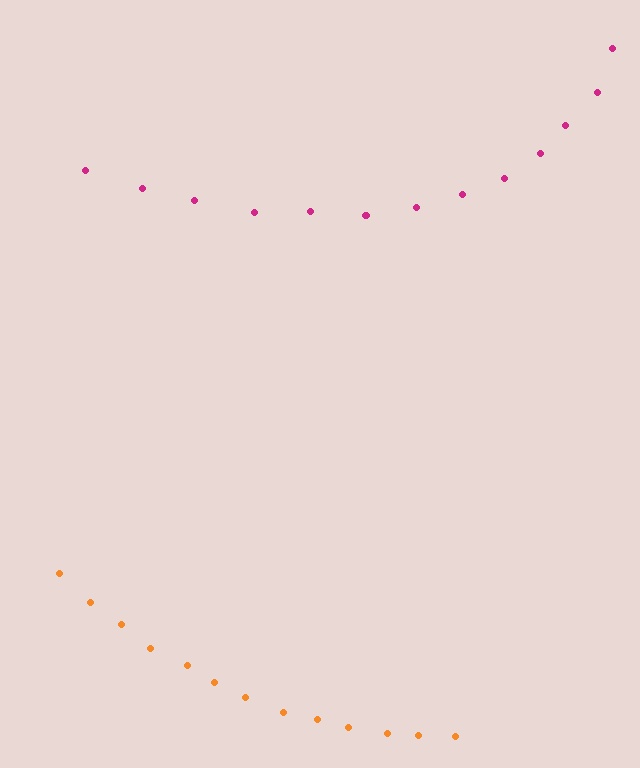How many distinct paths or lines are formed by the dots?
There are 2 distinct paths.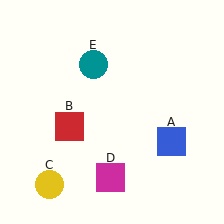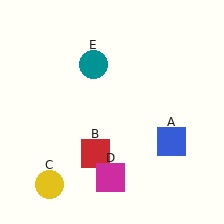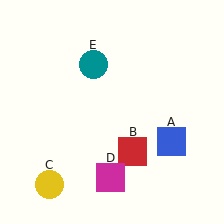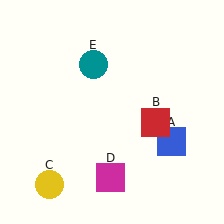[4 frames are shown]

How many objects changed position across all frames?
1 object changed position: red square (object B).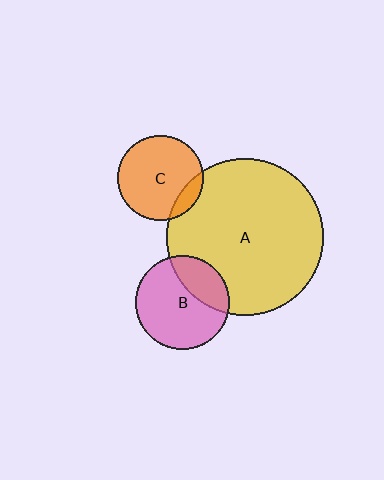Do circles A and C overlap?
Yes.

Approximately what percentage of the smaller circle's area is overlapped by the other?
Approximately 15%.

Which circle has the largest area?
Circle A (yellow).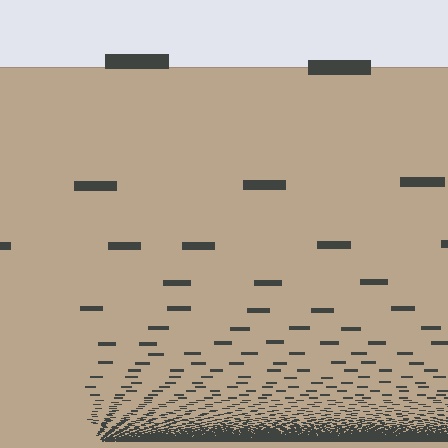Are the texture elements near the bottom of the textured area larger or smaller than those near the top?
Smaller. The gradient is inverted — elements near the bottom are smaller and denser.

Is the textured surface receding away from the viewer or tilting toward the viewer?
The surface appears to tilt toward the viewer. Texture elements get larger and sparser toward the top.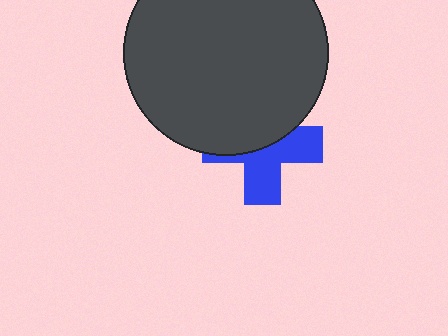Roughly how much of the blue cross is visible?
About half of it is visible (roughly 51%).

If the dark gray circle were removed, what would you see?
You would see the complete blue cross.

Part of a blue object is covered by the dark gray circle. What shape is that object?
It is a cross.